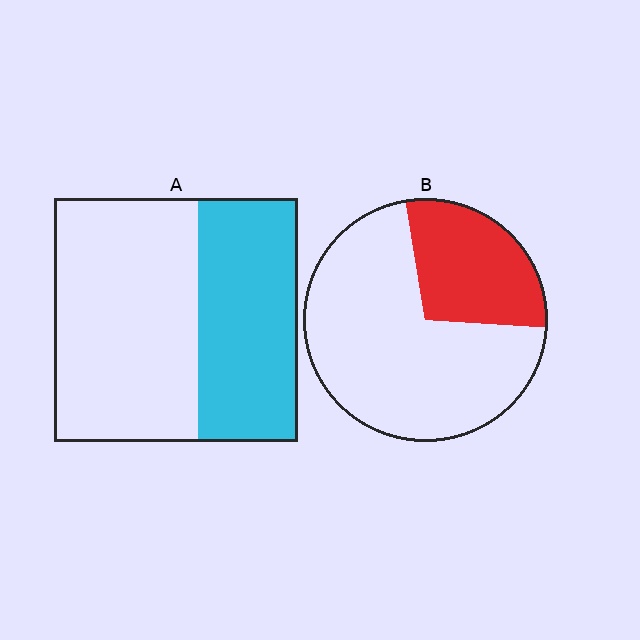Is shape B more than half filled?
No.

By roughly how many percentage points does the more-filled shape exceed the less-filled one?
By roughly 10 percentage points (A over B).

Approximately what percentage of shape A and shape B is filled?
A is approximately 40% and B is approximately 30%.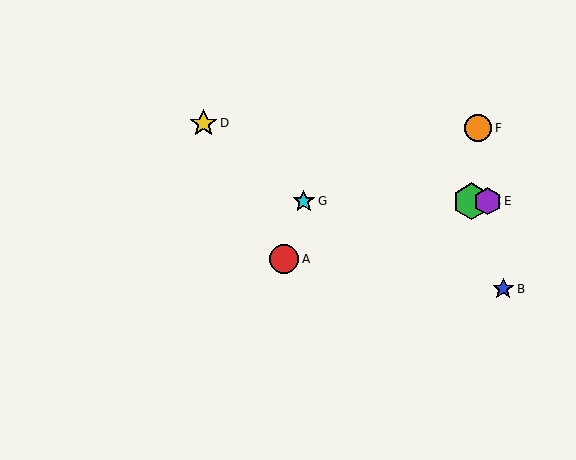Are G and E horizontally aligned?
Yes, both are at y≈201.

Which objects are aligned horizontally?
Objects C, E, G are aligned horizontally.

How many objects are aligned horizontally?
3 objects (C, E, G) are aligned horizontally.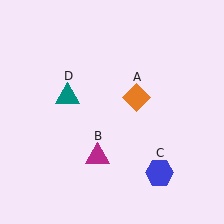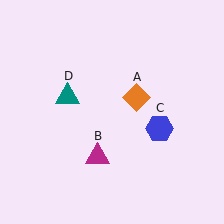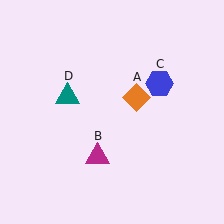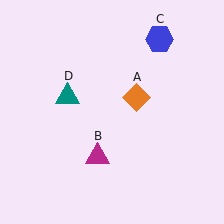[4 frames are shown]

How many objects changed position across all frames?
1 object changed position: blue hexagon (object C).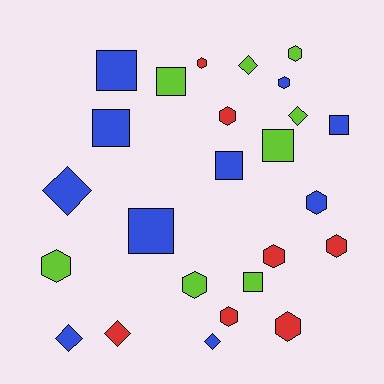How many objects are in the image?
There are 25 objects.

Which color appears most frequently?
Blue, with 10 objects.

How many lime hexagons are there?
There are 3 lime hexagons.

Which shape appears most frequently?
Hexagon, with 11 objects.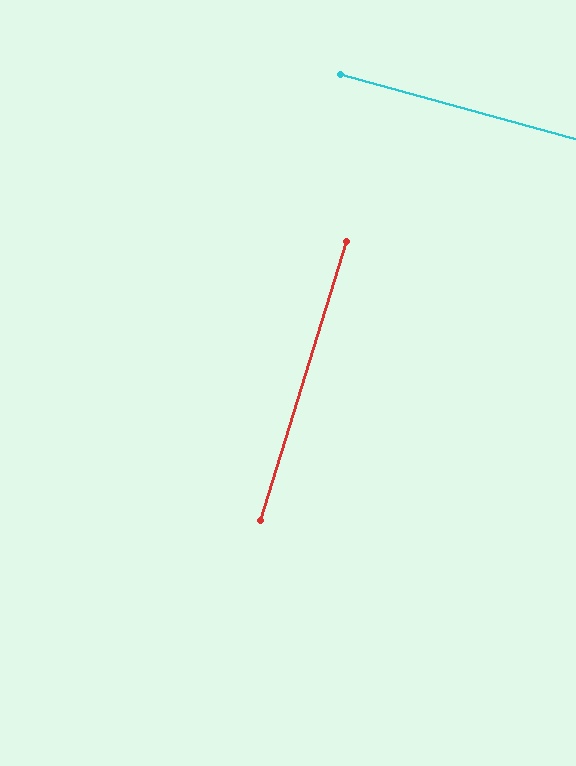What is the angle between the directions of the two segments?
Approximately 88 degrees.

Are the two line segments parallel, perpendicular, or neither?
Perpendicular — they meet at approximately 88°.